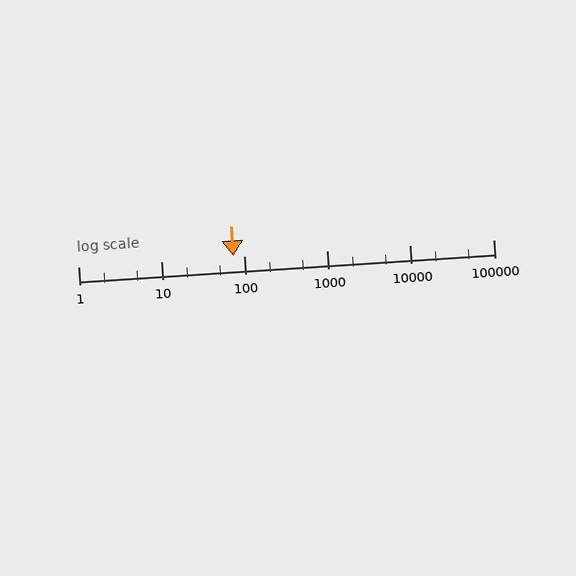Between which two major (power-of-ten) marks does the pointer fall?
The pointer is between 10 and 100.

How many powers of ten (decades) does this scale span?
The scale spans 5 decades, from 1 to 100000.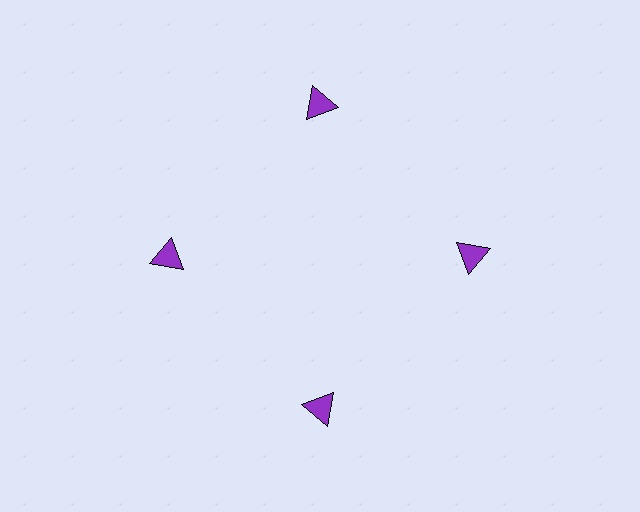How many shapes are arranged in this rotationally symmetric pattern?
There are 4 shapes, arranged in 4 groups of 1.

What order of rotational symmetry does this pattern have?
This pattern has 4-fold rotational symmetry.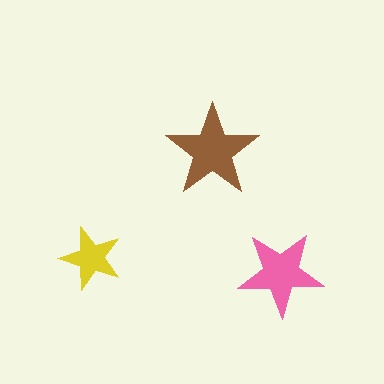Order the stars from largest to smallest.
the brown one, the pink one, the yellow one.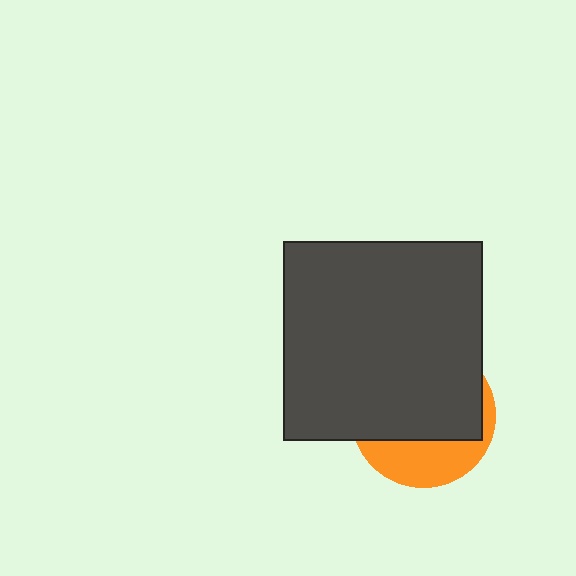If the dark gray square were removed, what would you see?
You would see the complete orange circle.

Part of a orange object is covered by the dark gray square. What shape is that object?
It is a circle.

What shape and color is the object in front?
The object in front is a dark gray square.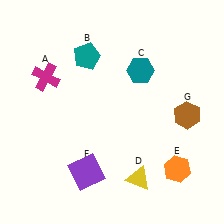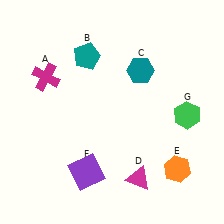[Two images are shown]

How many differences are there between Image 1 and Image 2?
There are 2 differences between the two images.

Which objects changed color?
D changed from yellow to magenta. G changed from brown to green.